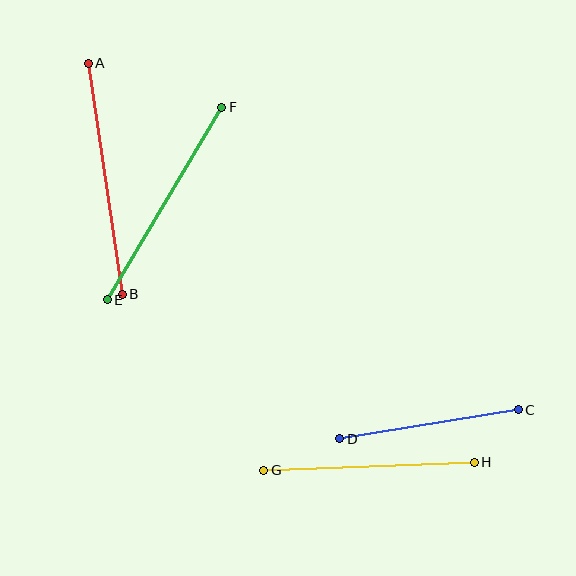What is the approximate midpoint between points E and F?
The midpoint is at approximately (165, 204) pixels.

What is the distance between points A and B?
The distance is approximately 234 pixels.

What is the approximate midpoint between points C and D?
The midpoint is at approximately (429, 424) pixels.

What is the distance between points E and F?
The distance is approximately 224 pixels.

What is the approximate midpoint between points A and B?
The midpoint is at approximately (105, 179) pixels.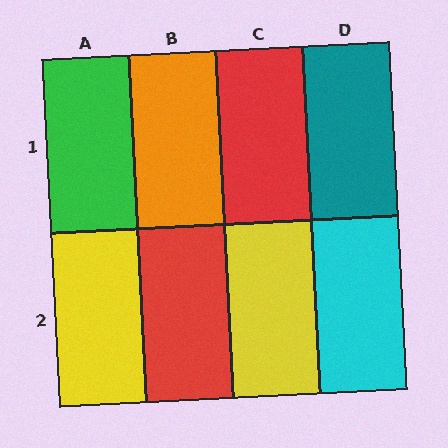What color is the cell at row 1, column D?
Teal.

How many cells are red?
2 cells are red.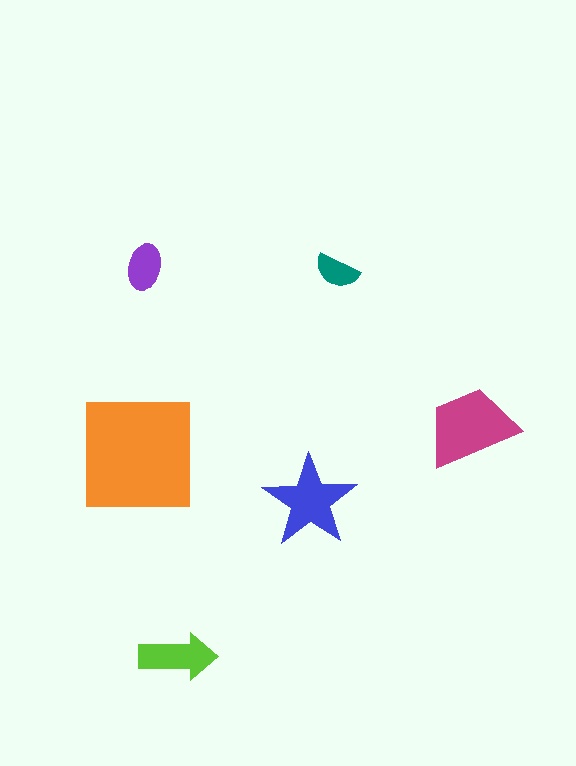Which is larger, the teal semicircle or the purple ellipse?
The purple ellipse.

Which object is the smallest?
The teal semicircle.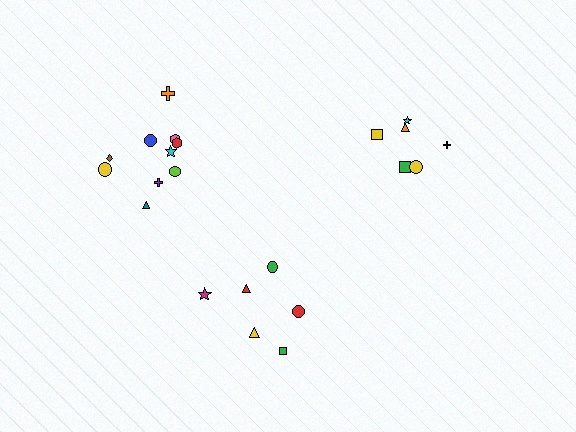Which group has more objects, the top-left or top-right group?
The top-left group.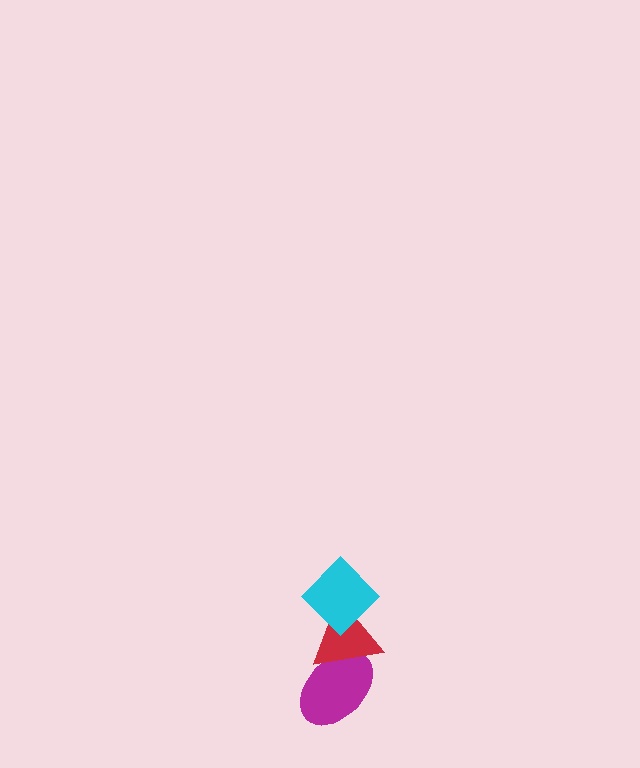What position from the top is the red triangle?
The red triangle is 2nd from the top.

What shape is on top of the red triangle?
The cyan diamond is on top of the red triangle.